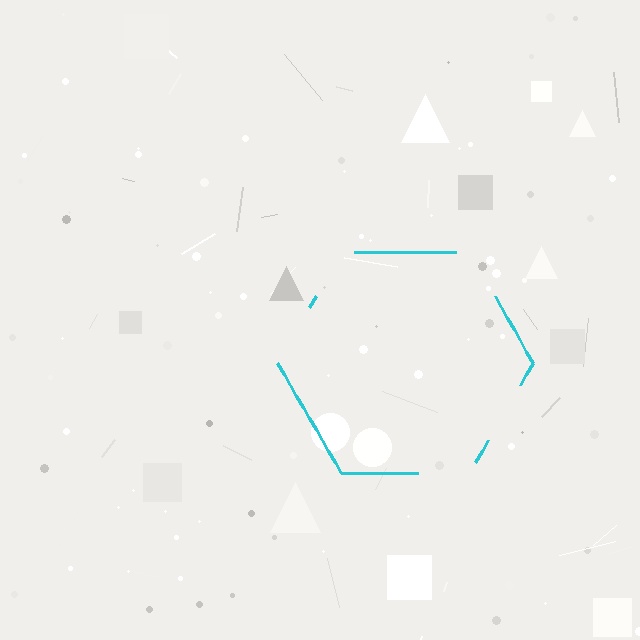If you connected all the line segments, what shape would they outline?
They would outline a hexagon.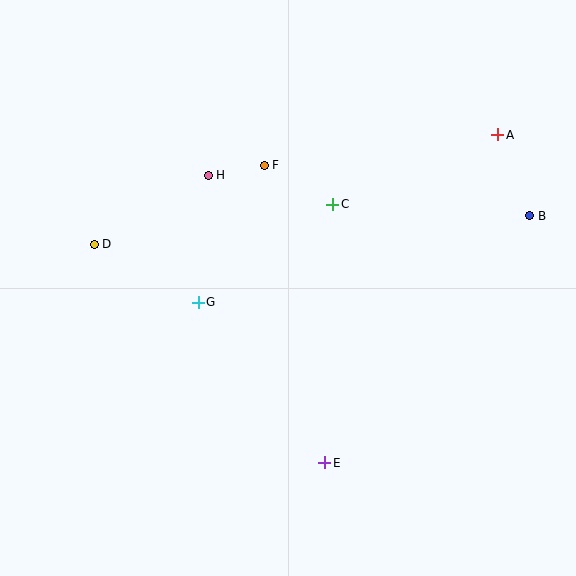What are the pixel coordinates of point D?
Point D is at (94, 244).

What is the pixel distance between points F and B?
The distance between F and B is 270 pixels.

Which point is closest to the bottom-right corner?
Point E is closest to the bottom-right corner.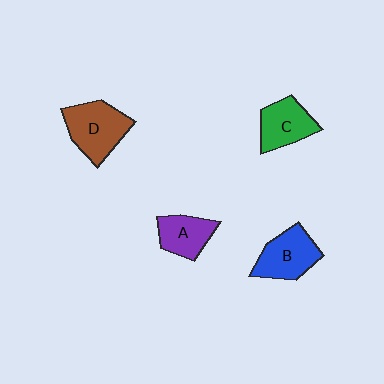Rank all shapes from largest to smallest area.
From largest to smallest: D (brown), B (blue), C (green), A (purple).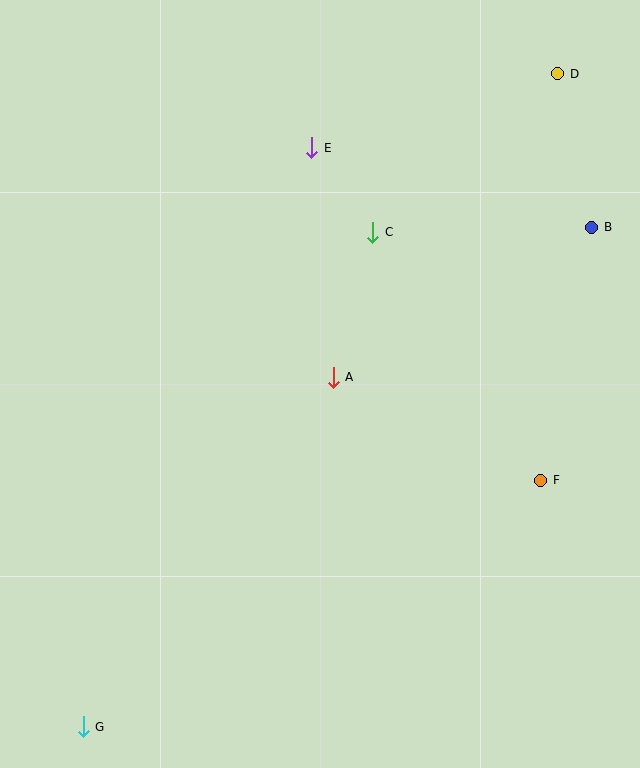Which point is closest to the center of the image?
Point A at (333, 377) is closest to the center.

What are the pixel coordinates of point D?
Point D is at (558, 74).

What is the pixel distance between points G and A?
The distance between G and A is 429 pixels.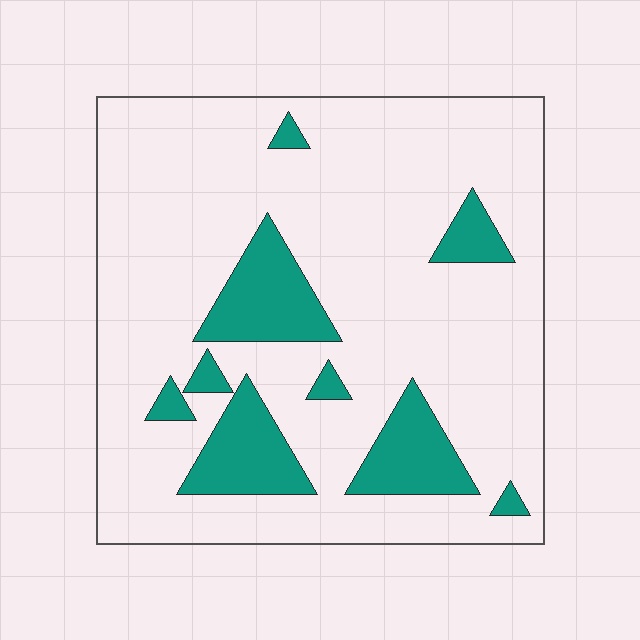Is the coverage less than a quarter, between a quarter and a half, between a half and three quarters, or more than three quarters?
Less than a quarter.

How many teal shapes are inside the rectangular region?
9.